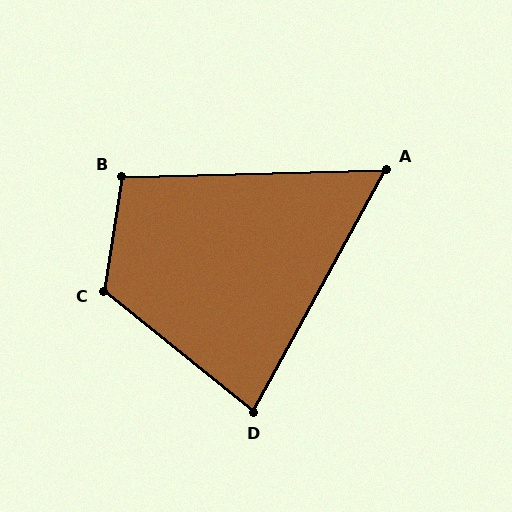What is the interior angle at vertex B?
Approximately 100 degrees (obtuse).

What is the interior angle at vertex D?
Approximately 80 degrees (acute).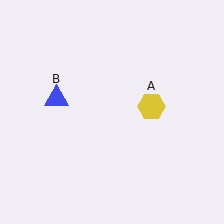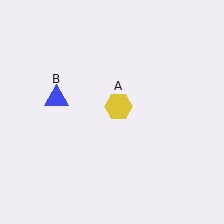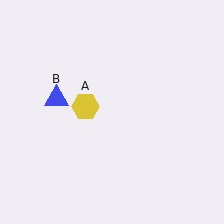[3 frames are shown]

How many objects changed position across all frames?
1 object changed position: yellow hexagon (object A).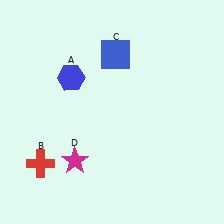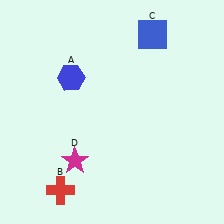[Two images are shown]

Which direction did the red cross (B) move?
The red cross (B) moved down.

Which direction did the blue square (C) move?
The blue square (C) moved right.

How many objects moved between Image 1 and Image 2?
2 objects moved between the two images.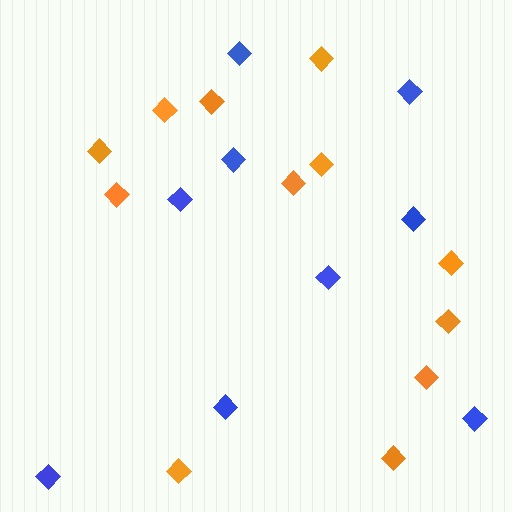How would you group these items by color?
There are 2 groups: one group of blue diamonds (9) and one group of orange diamonds (12).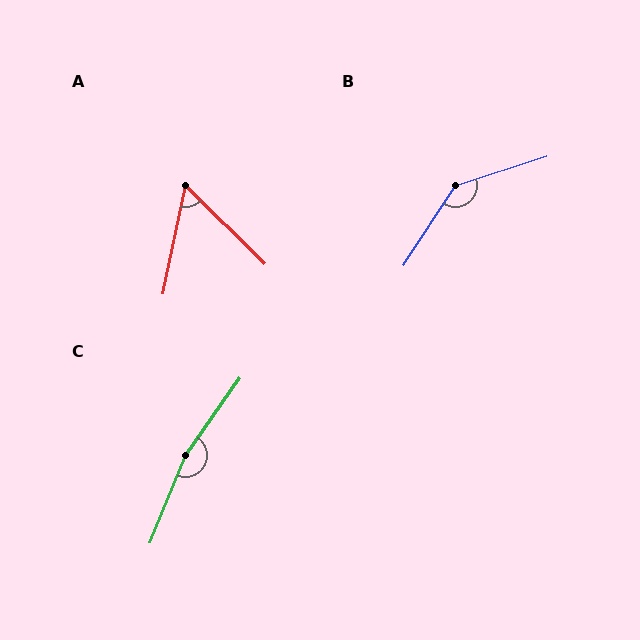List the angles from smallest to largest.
A (57°), B (141°), C (167°).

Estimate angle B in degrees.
Approximately 141 degrees.